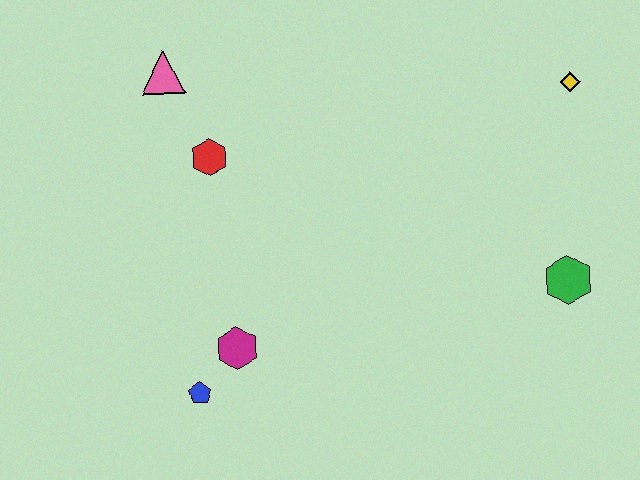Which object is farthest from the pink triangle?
The green hexagon is farthest from the pink triangle.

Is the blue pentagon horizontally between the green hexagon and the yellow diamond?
No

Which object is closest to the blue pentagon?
The magenta hexagon is closest to the blue pentagon.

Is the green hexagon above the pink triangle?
No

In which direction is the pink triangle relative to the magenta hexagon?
The pink triangle is above the magenta hexagon.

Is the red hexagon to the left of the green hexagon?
Yes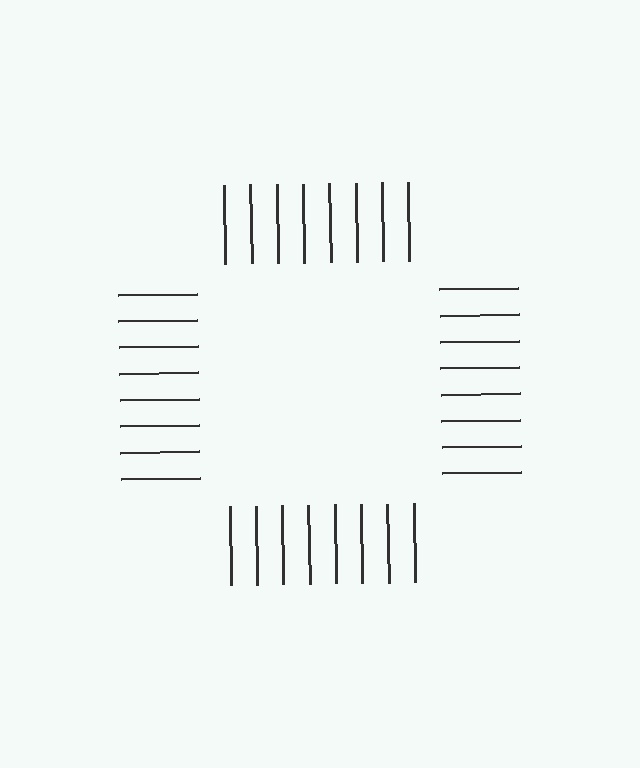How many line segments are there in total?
32 — 8 along each of the 4 edges.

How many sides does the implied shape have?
4 sides — the line-ends trace a square.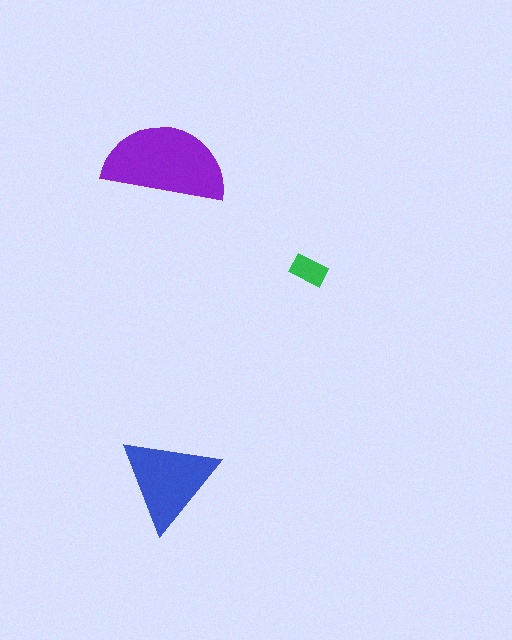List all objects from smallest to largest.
The green rectangle, the blue triangle, the purple semicircle.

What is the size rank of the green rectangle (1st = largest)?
3rd.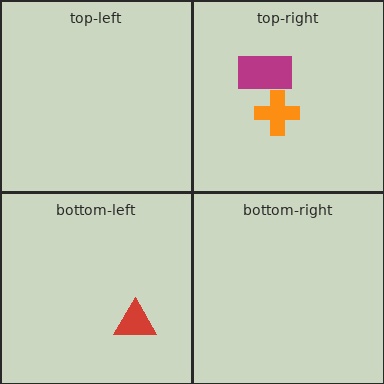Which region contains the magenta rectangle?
The top-right region.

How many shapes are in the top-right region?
2.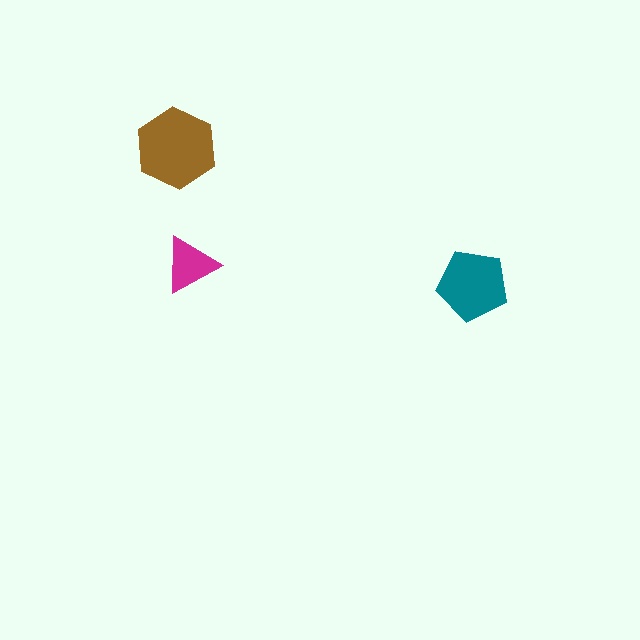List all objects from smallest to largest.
The magenta triangle, the teal pentagon, the brown hexagon.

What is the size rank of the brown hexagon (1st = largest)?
1st.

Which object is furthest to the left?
The brown hexagon is leftmost.